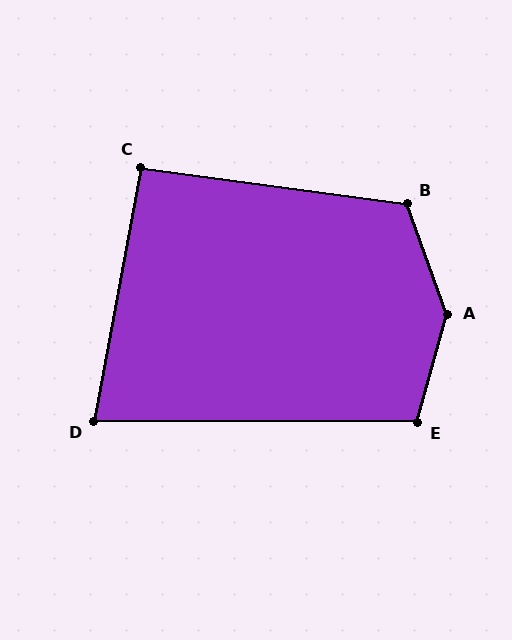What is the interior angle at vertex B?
Approximately 117 degrees (obtuse).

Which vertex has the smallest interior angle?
D, at approximately 80 degrees.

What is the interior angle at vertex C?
Approximately 93 degrees (approximately right).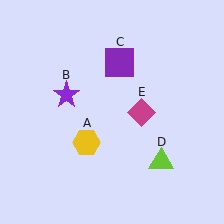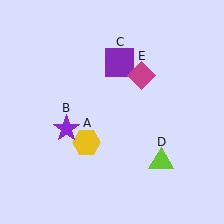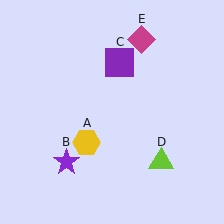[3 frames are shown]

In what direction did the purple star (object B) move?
The purple star (object B) moved down.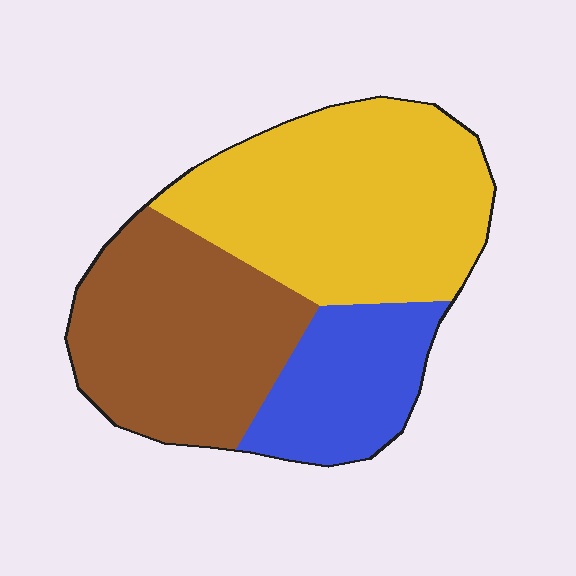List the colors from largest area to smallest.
From largest to smallest: yellow, brown, blue.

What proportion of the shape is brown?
Brown covers 36% of the shape.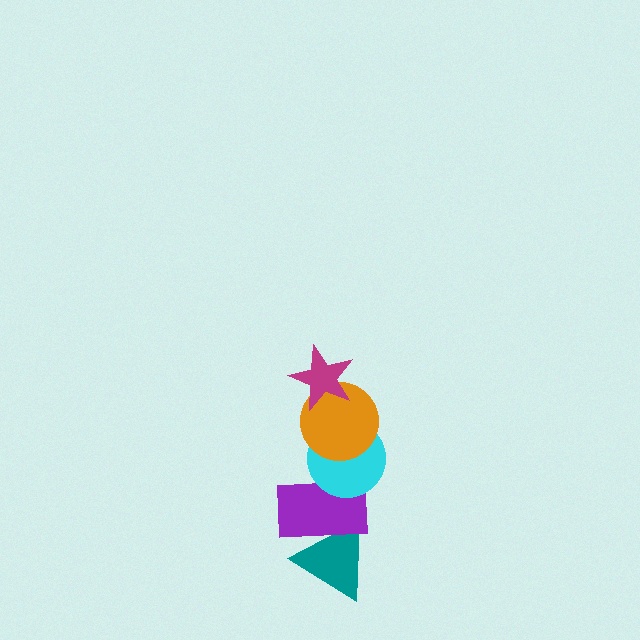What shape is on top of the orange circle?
The magenta star is on top of the orange circle.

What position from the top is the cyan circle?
The cyan circle is 3rd from the top.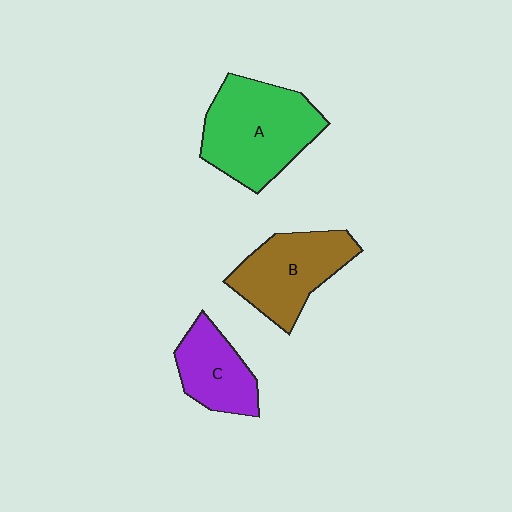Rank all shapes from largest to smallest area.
From largest to smallest: A (green), B (brown), C (purple).